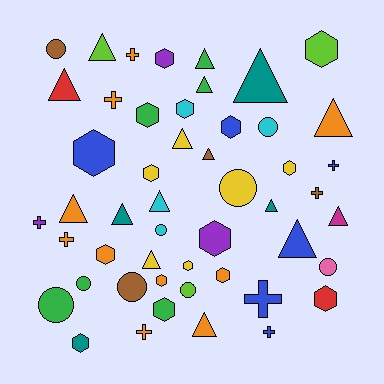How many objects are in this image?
There are 50 objects.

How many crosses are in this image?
There are 9 crosses.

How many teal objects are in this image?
There are 4 teal objects.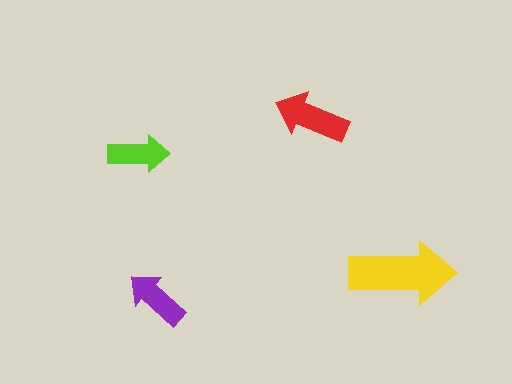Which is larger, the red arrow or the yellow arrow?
The yellow one.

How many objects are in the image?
There are 4 objects in the image.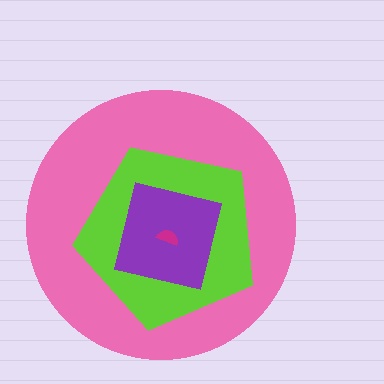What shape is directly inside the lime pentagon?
The purple square.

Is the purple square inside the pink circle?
Yes.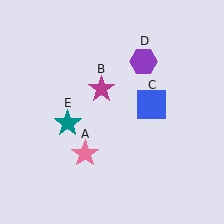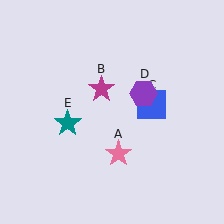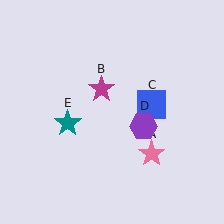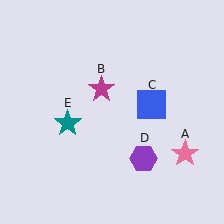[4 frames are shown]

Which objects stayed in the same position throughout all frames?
Magenta star (object B) and blue square (object C) and teal star (object E) remained stationary.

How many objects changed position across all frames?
2 objects changed position: pink star (object A), purple hexagon (object D).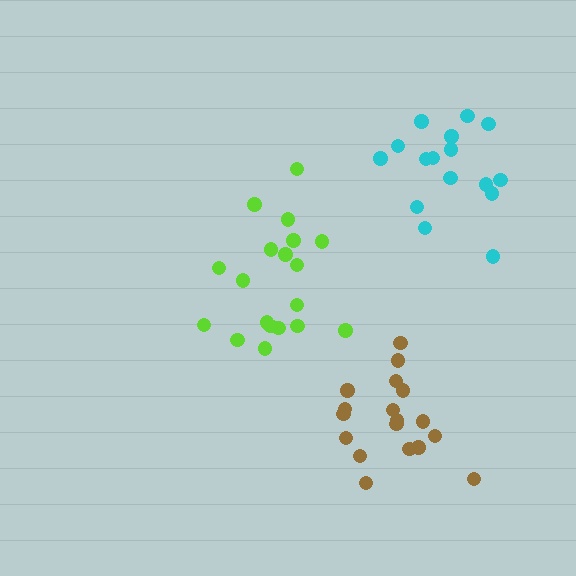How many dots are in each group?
Group 1: 19 dots, Group 2: 16 dots, Group 3: 18 dots (53 total).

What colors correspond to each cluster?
The clusters are colored: lime, cyan, brown.